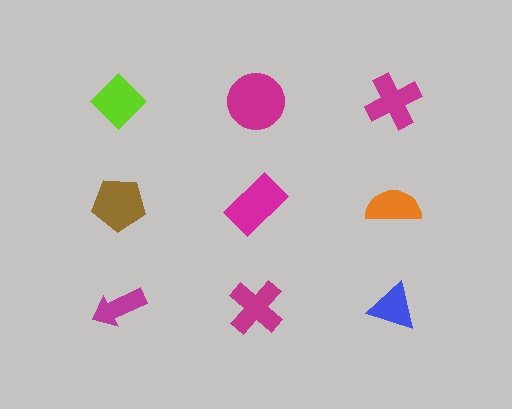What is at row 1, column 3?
A magenta cross.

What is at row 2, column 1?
A brown pentagon.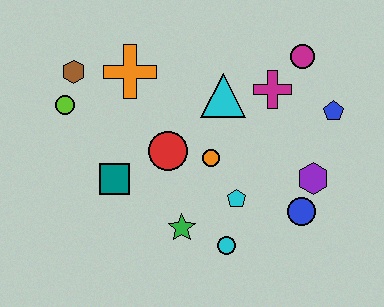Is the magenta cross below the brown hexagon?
Yes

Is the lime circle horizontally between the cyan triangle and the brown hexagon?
No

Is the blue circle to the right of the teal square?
Yes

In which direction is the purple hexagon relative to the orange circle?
The purple hexagon is to the right of the orange circle.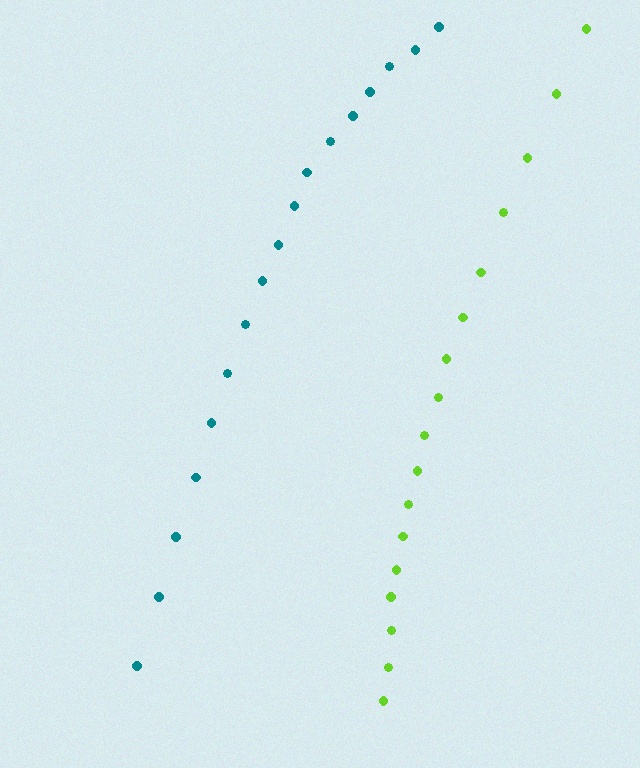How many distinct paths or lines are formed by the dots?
There are 2 distinct paths.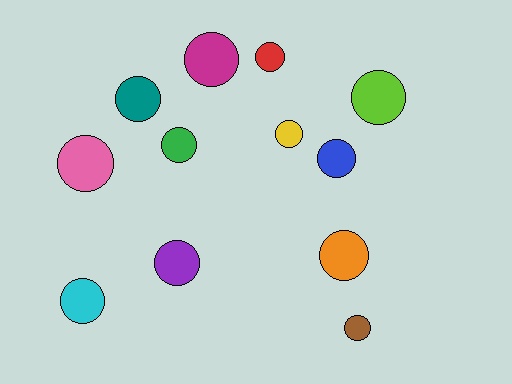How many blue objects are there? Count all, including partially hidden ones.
There is 1 blue object.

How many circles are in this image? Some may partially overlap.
There are 12 circles.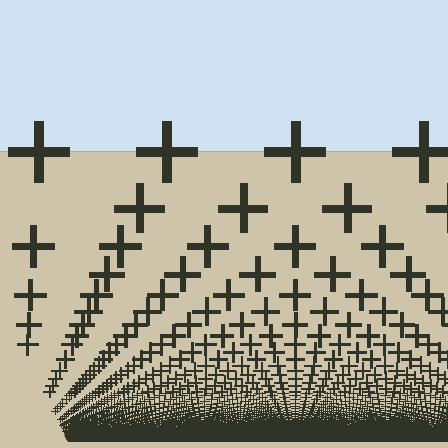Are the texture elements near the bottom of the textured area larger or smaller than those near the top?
Smaller. The gradient is inverted — elements near the bottom are smaller and denser.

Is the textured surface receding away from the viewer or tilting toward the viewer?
The surface appears to tilt toward the viewer. Texture elements get larger and sparser toward the top.